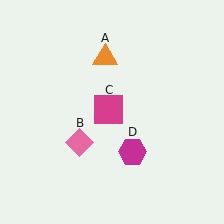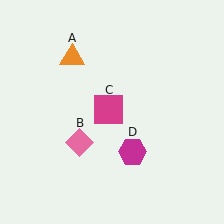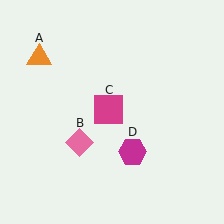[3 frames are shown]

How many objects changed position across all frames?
1 object changed position: orange triangle (object A).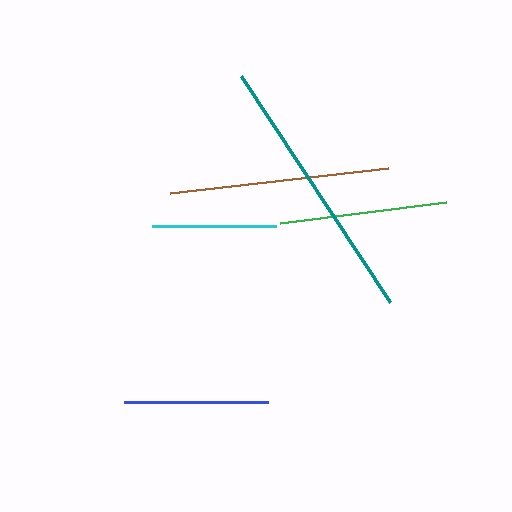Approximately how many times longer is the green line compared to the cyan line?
The green line is approximately 1.3 times the length of the cyan line.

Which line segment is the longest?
The teal line is the longest at approximately 271 pixels.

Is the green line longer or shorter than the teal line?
The teal line is longer than the green line.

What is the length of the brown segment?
The brown segment is approximately 220 pixels long.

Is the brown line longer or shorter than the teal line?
The teal line is longer than the brown line.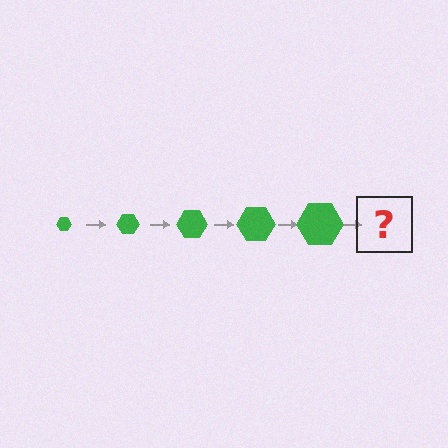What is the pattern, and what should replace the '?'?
The pattern is that the hexagon gets progressively larger each step. The '?' should be a green hexagon, larger than the previous one.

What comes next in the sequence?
The next element should be a green hexagon, larger than the previous one.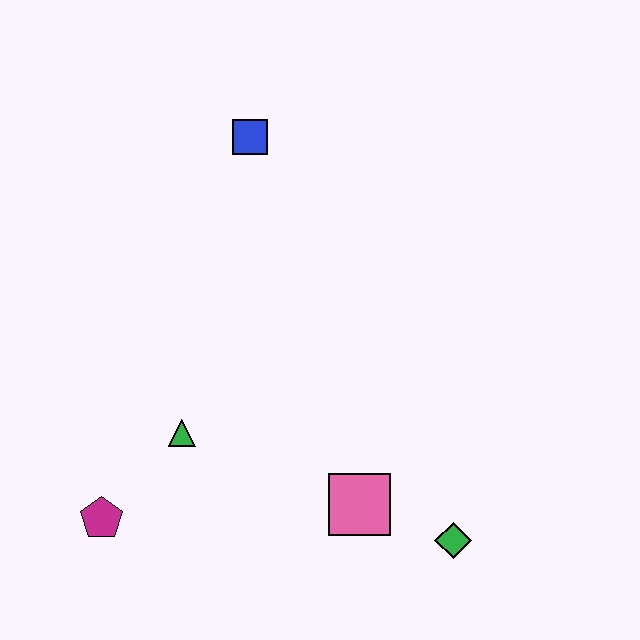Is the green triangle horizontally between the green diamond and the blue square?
No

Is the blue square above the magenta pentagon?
Yes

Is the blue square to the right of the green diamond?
No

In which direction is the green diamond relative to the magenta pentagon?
The green diamond is to the right of the magenta pentagon.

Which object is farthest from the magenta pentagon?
The blue square is farthest from the magenta pentagon.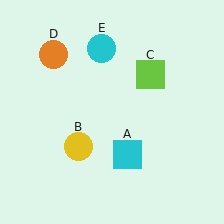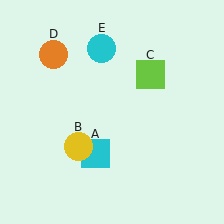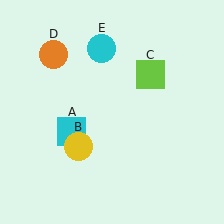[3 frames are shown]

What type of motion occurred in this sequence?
The cyan square (object A) rotated clockwise around the center of the scene.